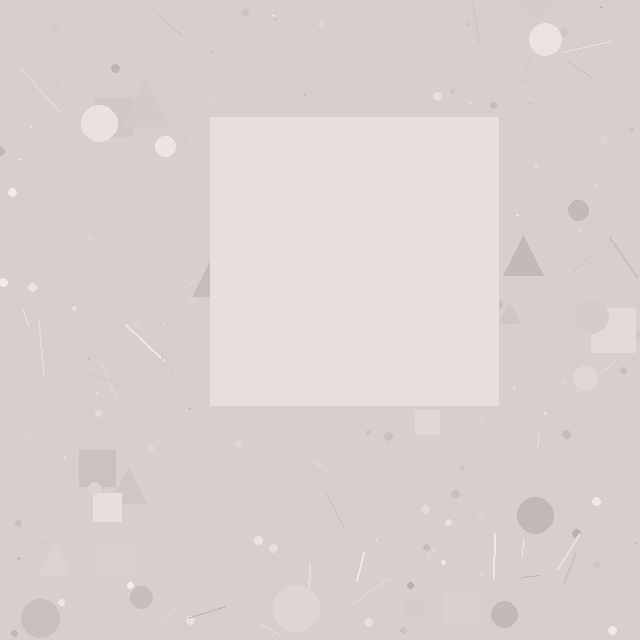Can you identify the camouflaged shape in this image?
The camouflaged shape is a square.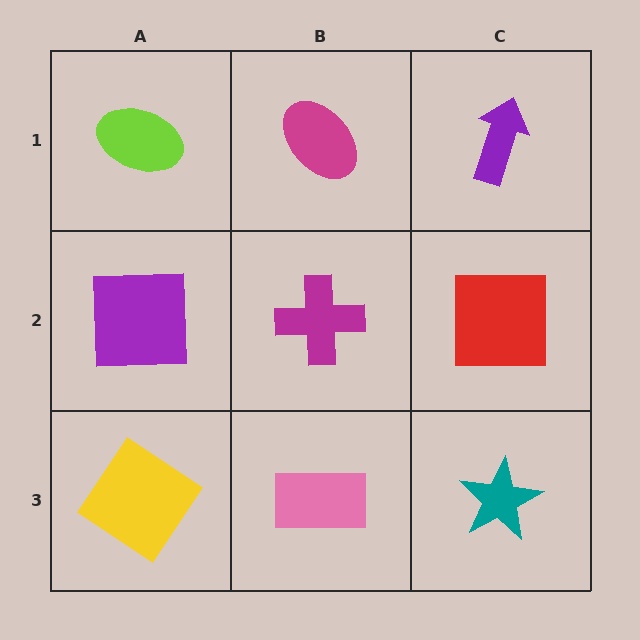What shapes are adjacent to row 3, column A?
A purple square (row 2, column A), a pink rectangle (row 3, column B).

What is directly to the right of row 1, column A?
A magenta ellipse.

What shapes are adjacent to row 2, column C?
A purple arrow (row 1, column C), a teal star (row 3, column C), a magenta cross (row 2, column B).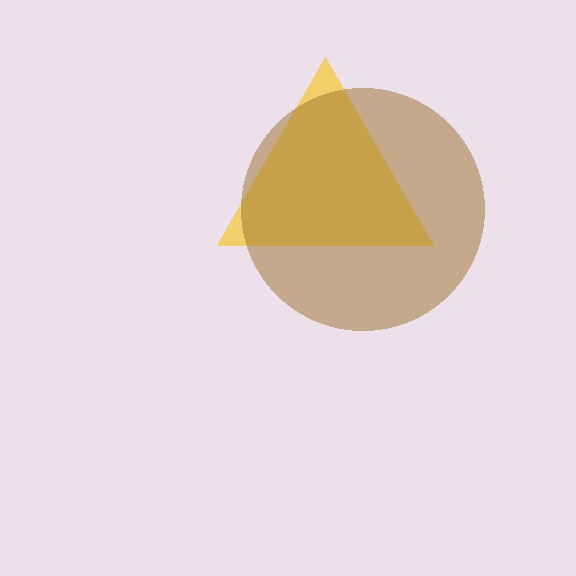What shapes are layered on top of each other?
The layered shapes are: a yellow triangle, a brown circle.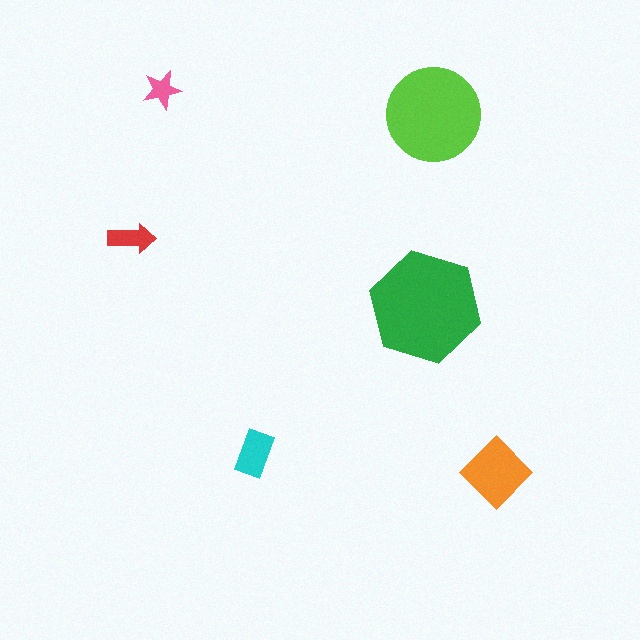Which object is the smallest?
The pink star.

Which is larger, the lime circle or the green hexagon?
The green hexagon.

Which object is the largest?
The green hexagon.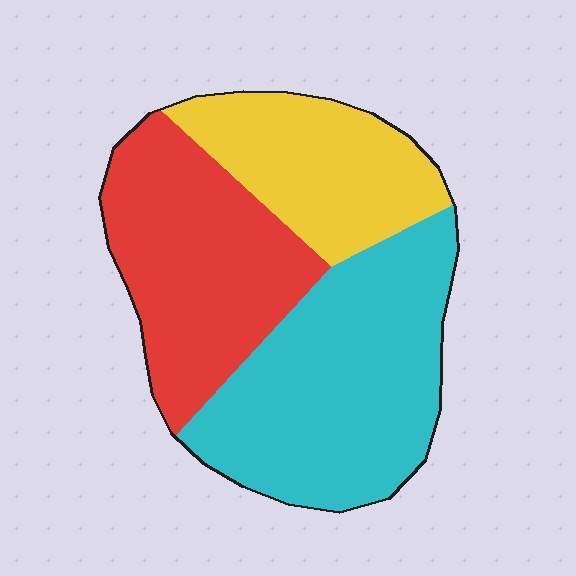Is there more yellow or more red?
Red.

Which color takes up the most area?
Cyan, at roughly 40%.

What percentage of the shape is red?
Red takes up about one third (1/3) of the shape.